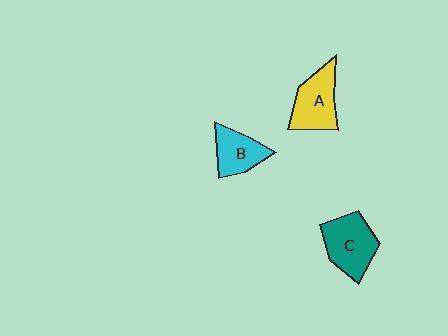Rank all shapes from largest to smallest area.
From largest to smallest: C (teal), A (yellow), B (cyan).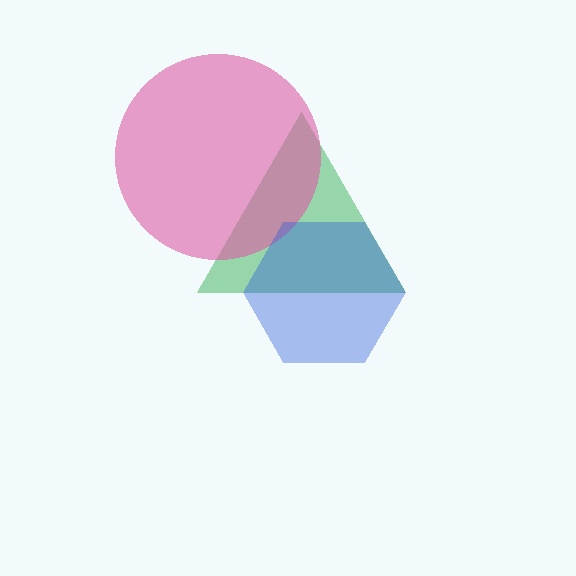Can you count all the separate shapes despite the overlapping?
Yes, there are 3 separate shapes.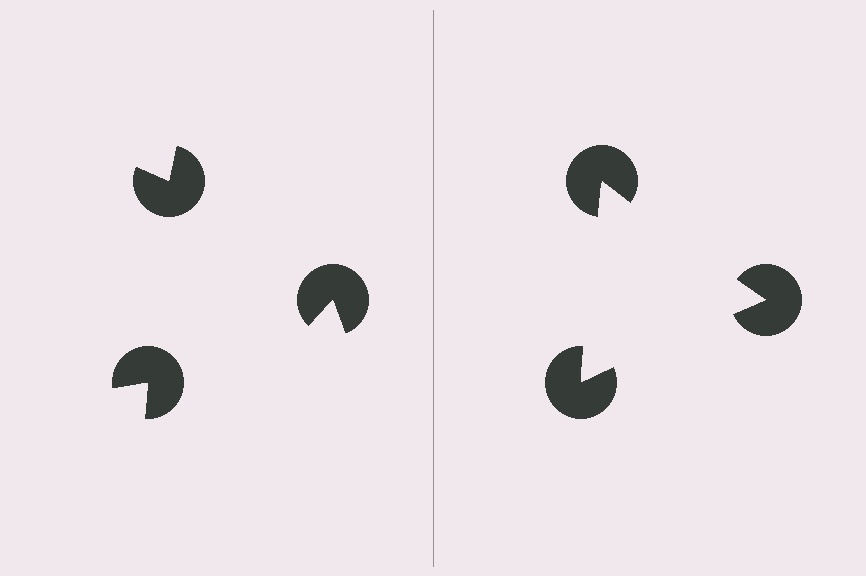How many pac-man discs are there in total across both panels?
6 — 3 on each side.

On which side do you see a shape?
An illusory triangle appears on the right side. On the left side the wedge cuts are rotated, so no coherent shape forms.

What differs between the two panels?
The pac-man discs are positioned identically on both sides; only the wedge orientations differ. On the right they align to a triangle; on the left they are misaligned.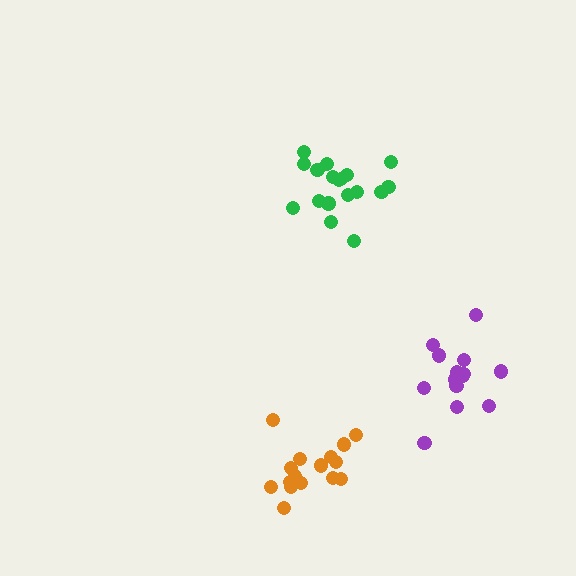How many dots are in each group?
Group 1: 18 dots, Group 2: 16 dots, Group 3: 14 dots (48 total).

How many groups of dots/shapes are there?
There are 3 groups.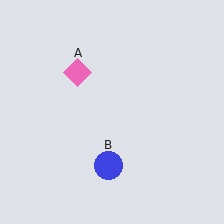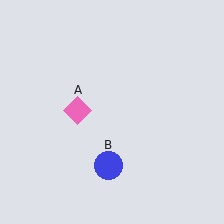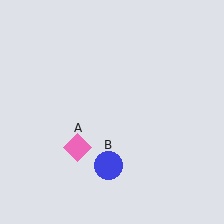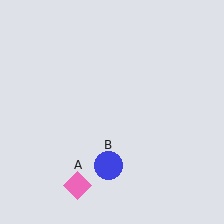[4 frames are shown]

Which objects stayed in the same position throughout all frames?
Blue circle (object B) remained stationary.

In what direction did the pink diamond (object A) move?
The pink diamond (object A) moved down.